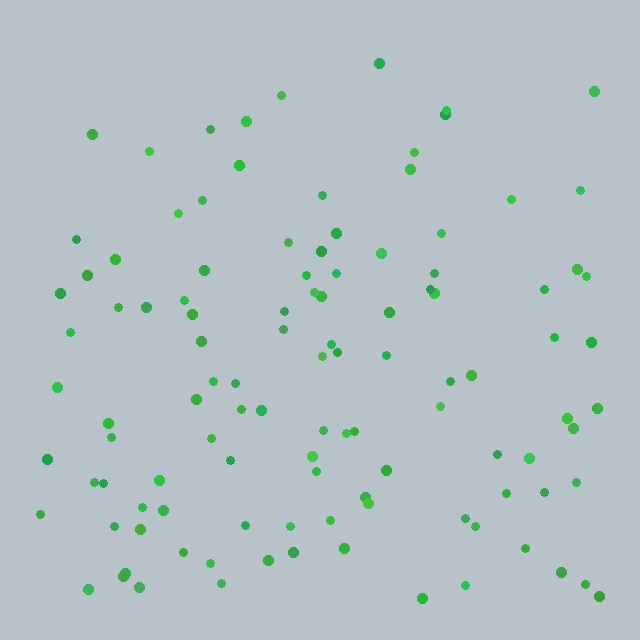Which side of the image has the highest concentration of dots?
The bottom.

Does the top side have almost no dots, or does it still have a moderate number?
Still a moderate number, just noticeably fewer than the bottom.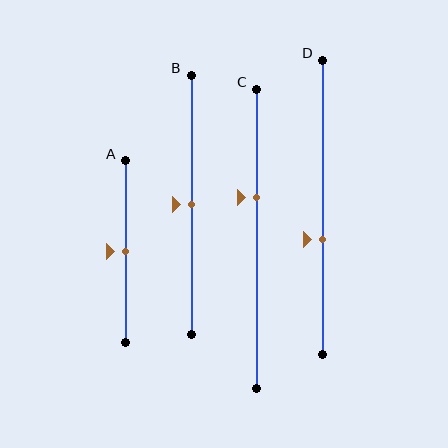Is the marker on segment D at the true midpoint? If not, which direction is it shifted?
No, the marker on segment D is shifted downward by about 11% of the segment length.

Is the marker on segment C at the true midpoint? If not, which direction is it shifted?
No, the marker on segment C is shifted upward by about 14% of the segment length.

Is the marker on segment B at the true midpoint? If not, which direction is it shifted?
Yes, the marker on segment B is at the true midpoint.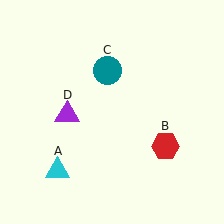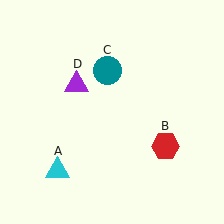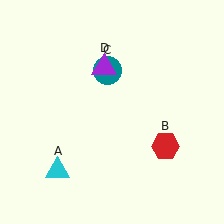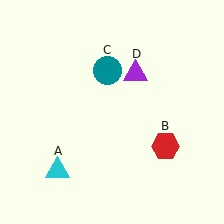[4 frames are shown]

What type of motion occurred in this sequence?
The purple triangle (object D) rotated clockwise around the center of the scene.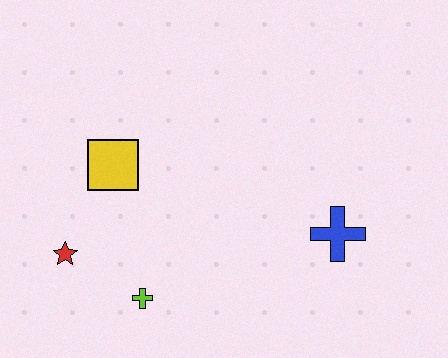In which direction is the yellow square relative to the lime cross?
The yellow square is above the lime cross.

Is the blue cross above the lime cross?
Yes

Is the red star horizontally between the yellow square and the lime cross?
No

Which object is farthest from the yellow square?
The blue cross is farthest from the yellow square.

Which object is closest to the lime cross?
The red star is closest to the lime cross.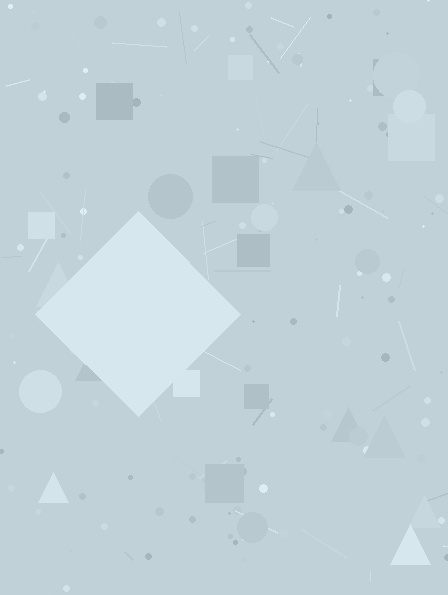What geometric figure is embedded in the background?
A diamond is embedded in the background.